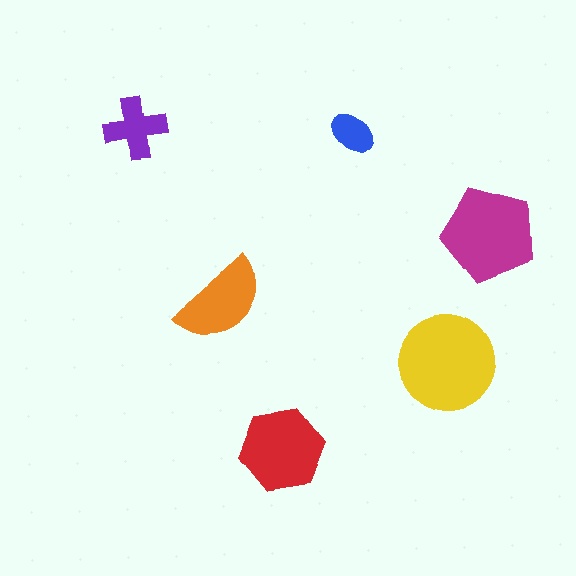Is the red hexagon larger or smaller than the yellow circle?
Smaller.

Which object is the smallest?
The blue ellipse.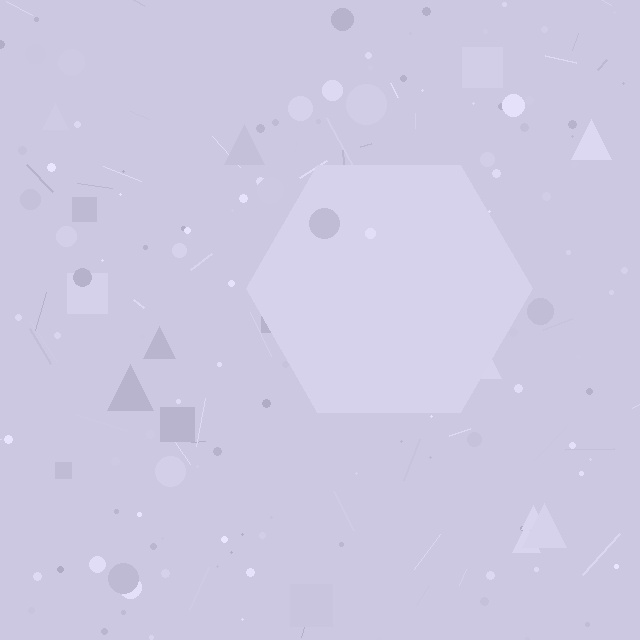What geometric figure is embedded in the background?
A hexagon is embedded in the background.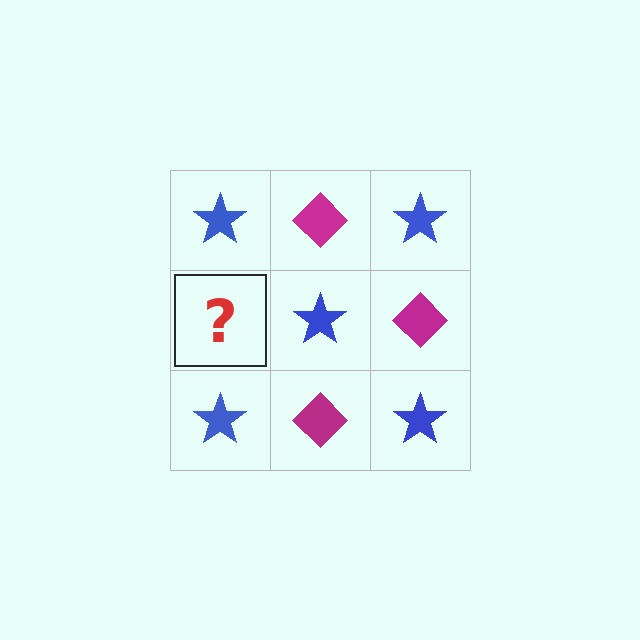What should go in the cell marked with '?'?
The missing cell should contain a magenta diamond.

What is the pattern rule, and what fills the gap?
The rule is that it alternates blue star and magenta diamond in a checkerboard pattern. The gap should be filled with a magenta diamond.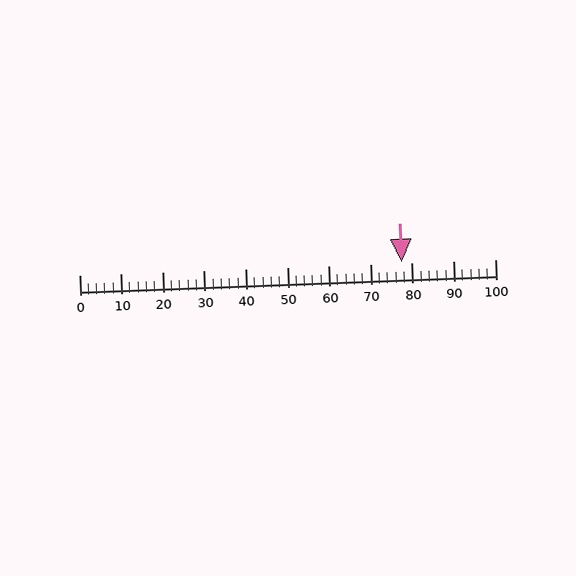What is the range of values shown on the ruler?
The ruler shows values from 0 to 100.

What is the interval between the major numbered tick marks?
The major tick marks are spaced 10 units apart.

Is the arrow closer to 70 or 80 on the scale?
The arrow is closer to 80.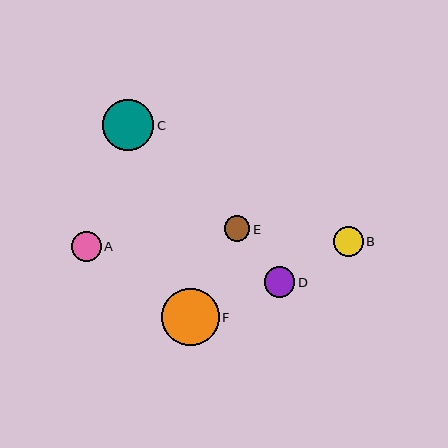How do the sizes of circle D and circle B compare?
Circle D and circle B are approximately the same size.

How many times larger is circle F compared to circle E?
Circle F is approximately 2.2 times the size of circle E.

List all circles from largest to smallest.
From largest to smallest: F, C, D, A, B, E.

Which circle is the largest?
Circle F is the largest with a size of approximately 57 pixels.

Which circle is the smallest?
Circle E is the smallest with a size of approximately 26 pixels.